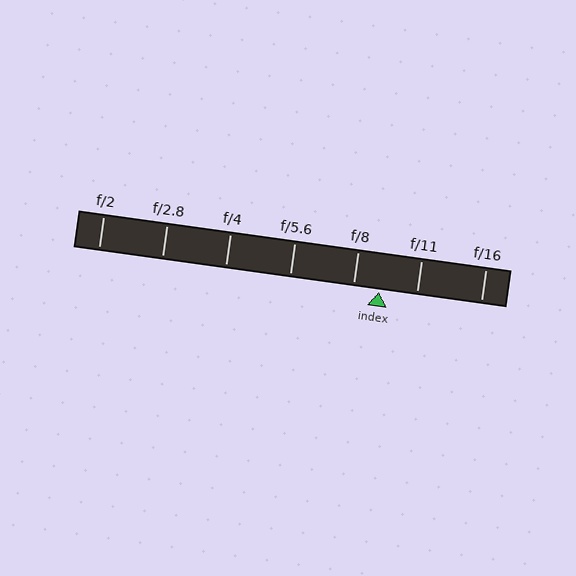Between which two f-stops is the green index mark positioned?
The index mark is between f/8 and f/11.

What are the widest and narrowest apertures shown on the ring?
The widest aperture shown is f/2 and the narrowest is f/16.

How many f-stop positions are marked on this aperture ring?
There are 7 f-stop positions marked.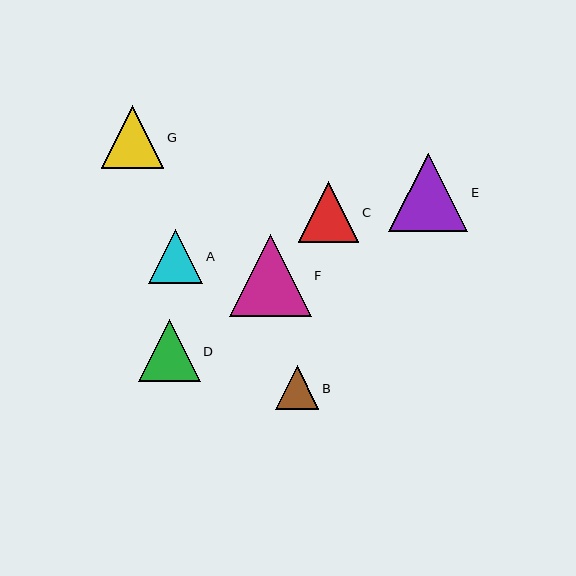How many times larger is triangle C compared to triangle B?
Triangle C is approximately 1.4 times the size of triangle B.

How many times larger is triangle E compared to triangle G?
Triangle E is approximately 1.3 times the size of triangle G.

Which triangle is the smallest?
Triangle B is the smallest with a size of approximately 43 pixels.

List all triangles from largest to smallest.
From largest to smallest: F, E, G, D, C, A, B.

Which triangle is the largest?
Triangle F is the largest with a size of approximately 82 pixels.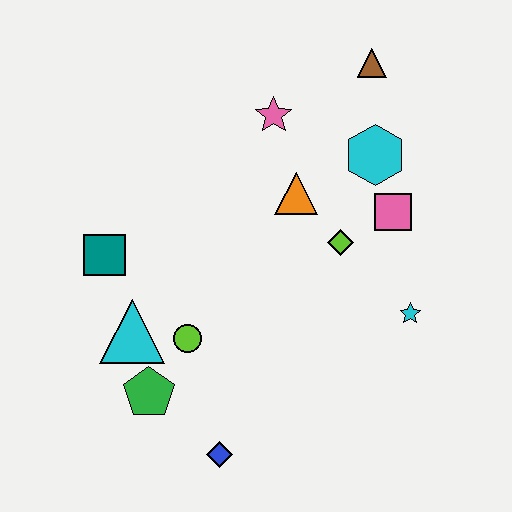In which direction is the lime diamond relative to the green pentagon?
The lime diamond is to the right of the green pentagon.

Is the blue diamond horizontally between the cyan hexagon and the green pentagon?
Yes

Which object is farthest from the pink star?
The blue diamond is farthest from the pink star.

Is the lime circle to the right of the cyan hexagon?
No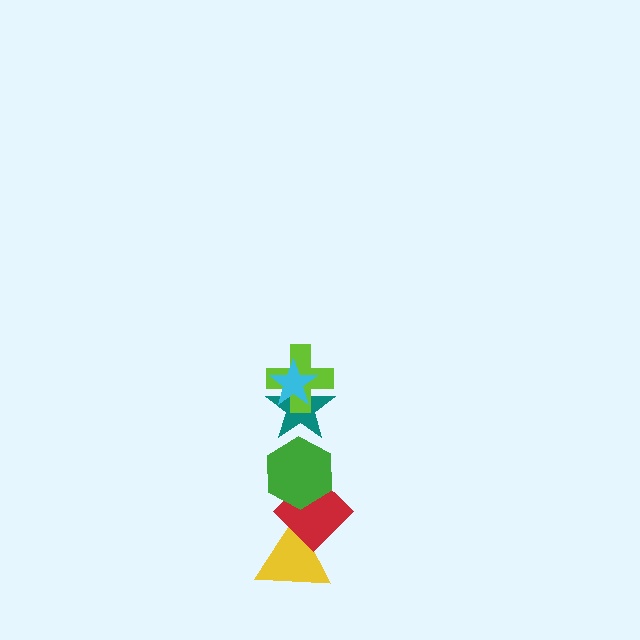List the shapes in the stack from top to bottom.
From top to bottom: the cyan star, the lime cross, the teal star, the green hexagon, the red diamond, the yellow triangle.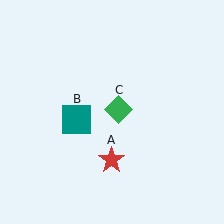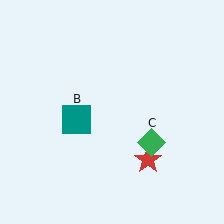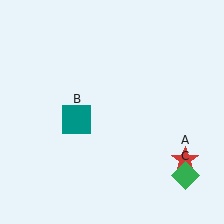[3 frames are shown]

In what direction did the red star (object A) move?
The red star (object A) moved right.